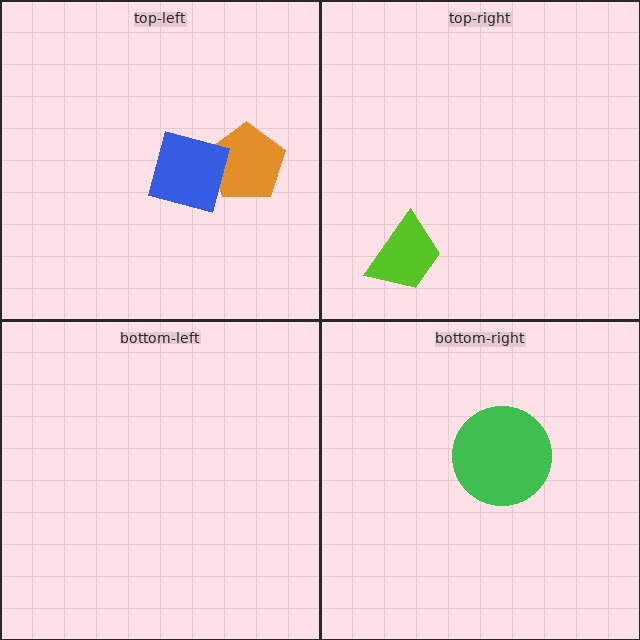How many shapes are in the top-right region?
1.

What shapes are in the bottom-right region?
The green circle.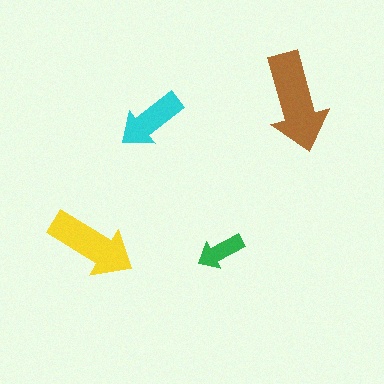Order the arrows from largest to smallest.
the brown one, the yellow one, the cyan one, the green one.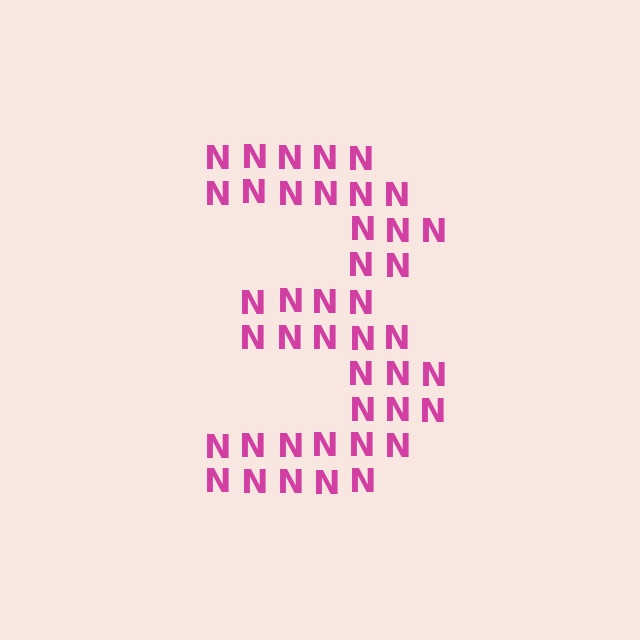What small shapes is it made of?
It is made of small letter N's.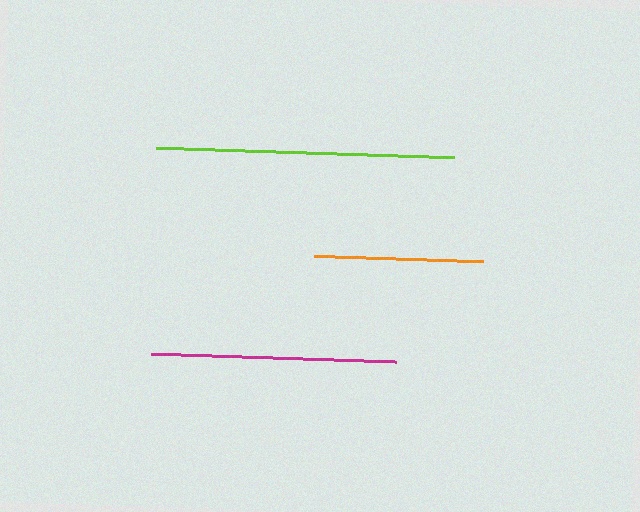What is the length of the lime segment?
The lime segment is approximately 298 pixels long.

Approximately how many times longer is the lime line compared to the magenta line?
The lime line is approximately 1.2 times the length of the magenta line.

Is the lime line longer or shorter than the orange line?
The lime line is longer than the orange line.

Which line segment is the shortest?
The orange line is the shortest at approximately 169 pixels.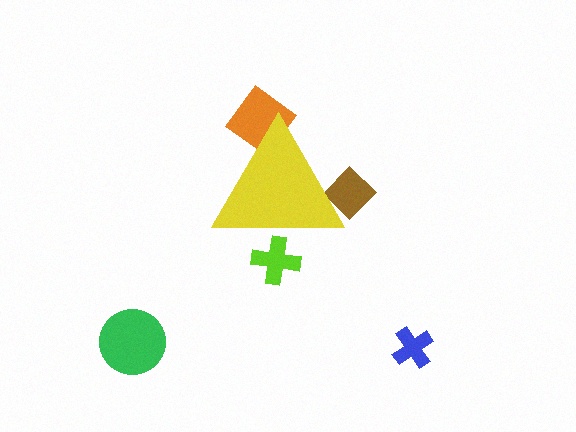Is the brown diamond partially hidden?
Yes, the brown diamond is partially hidden behind the yellow triangle.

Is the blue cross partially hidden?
No, the blue cross is fully visible.